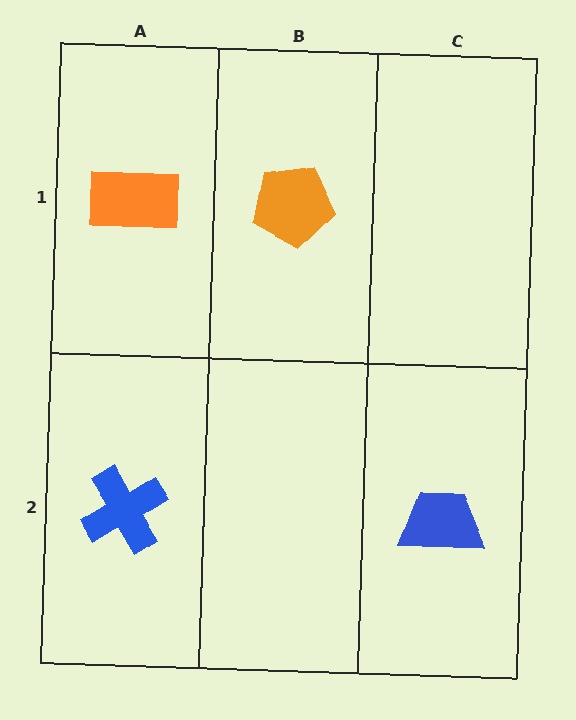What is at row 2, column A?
A blue cross.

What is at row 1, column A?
An orange rectangle.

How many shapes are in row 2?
2 shapes.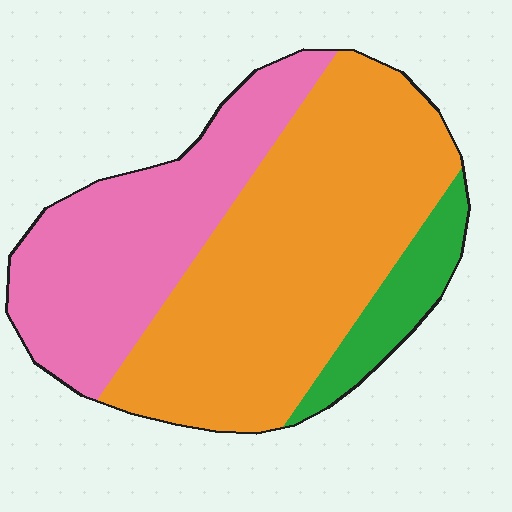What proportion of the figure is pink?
Pink takes up about one third (1/3) of the figure.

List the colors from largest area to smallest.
From largest to smallest: orange, pink, green.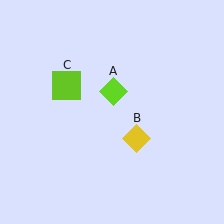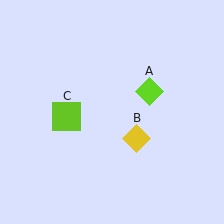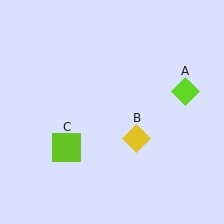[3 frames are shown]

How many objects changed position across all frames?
2 objects changed position: lime diamond (object A), lime square (object C).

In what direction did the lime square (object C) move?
The lime square (object C) moved down.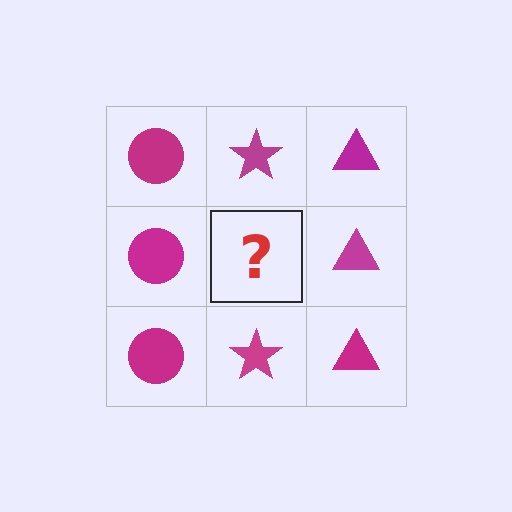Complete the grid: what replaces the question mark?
The question mark should be replaced with a magenta star.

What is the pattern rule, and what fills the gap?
The rule is that each column has a consistent shape. The gap should be filled with a magenta star.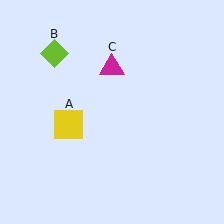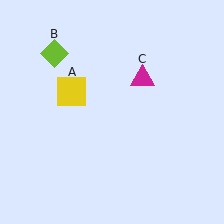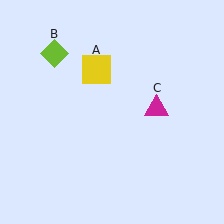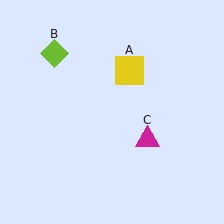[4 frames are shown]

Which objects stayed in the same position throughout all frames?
Lime diamond (object B) remained stationary.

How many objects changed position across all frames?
2 objects changed position: yellow square (object A), magenta triangle (object C).